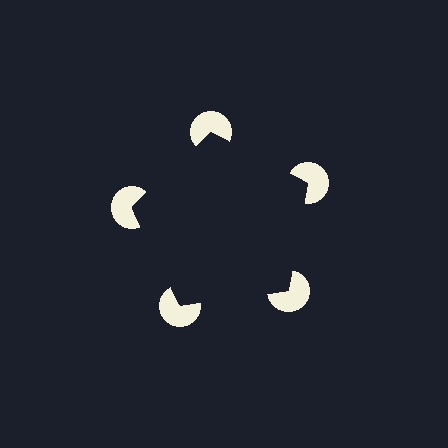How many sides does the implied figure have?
5 sides.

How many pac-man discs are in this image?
There are 5 — one at each vertex of the illusory pentagon.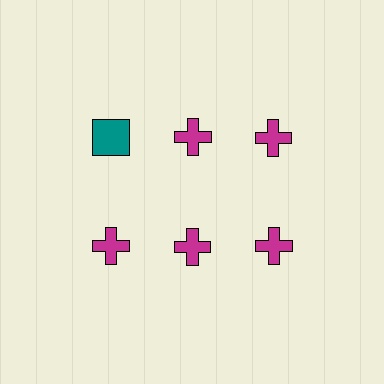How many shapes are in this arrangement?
There are 6 shapes arranged in a grid pattern.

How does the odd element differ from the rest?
It differs in both color (teal instead of magenta) and shape (square instead of cross).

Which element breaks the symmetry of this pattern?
The teal square in the top row, leftmost column breaks the symmetry. All other shapes are magenta crosses.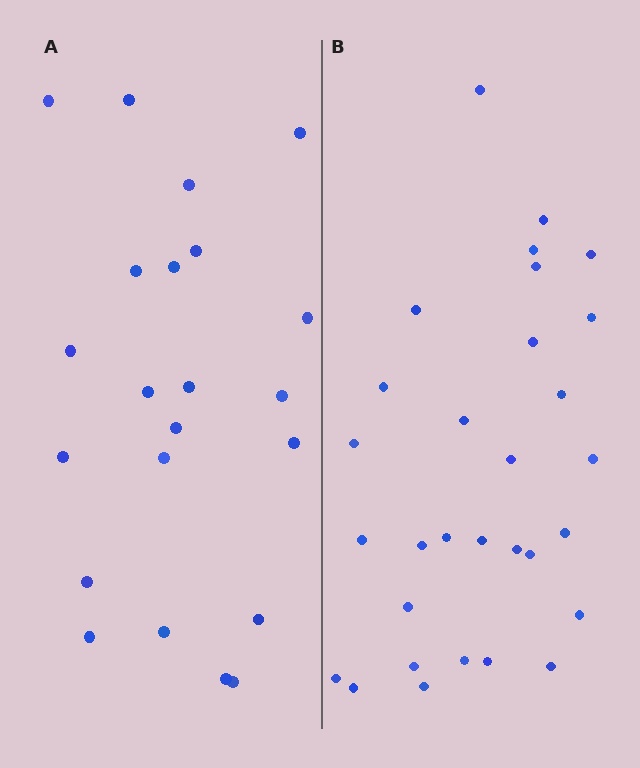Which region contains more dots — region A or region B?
Region B (the right region) has more dots.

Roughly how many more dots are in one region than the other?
Region B has roughly 8 or so more dots than region A.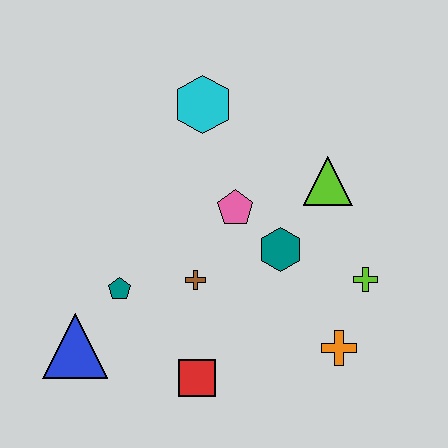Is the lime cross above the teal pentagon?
Yes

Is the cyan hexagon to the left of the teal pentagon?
No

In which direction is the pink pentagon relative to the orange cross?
The pink pentagon is above the orange cross.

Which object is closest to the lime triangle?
The teal hexagon is closest to the lime triangle.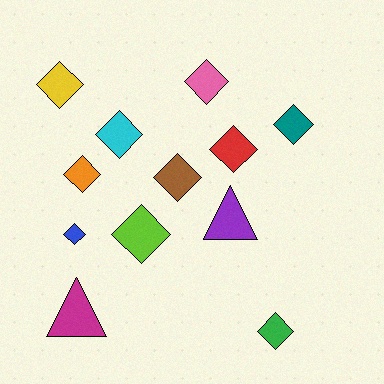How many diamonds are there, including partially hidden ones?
There are 10 diamonds.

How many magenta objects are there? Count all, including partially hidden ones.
There is 1 magenta object.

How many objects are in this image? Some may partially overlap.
There are 12 objects.